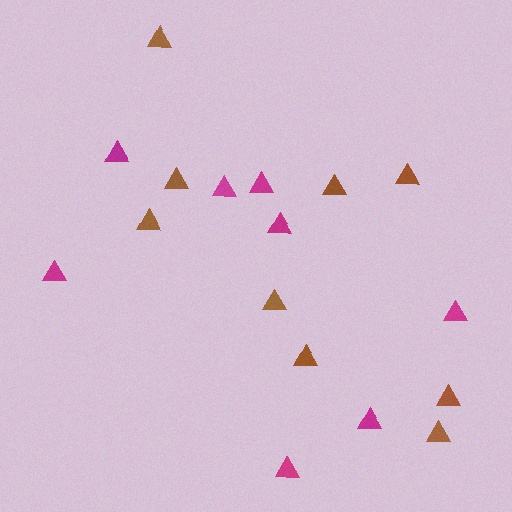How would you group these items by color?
There are 2 groups: one group of brown triangles (9) and one group of magenta triangles (8).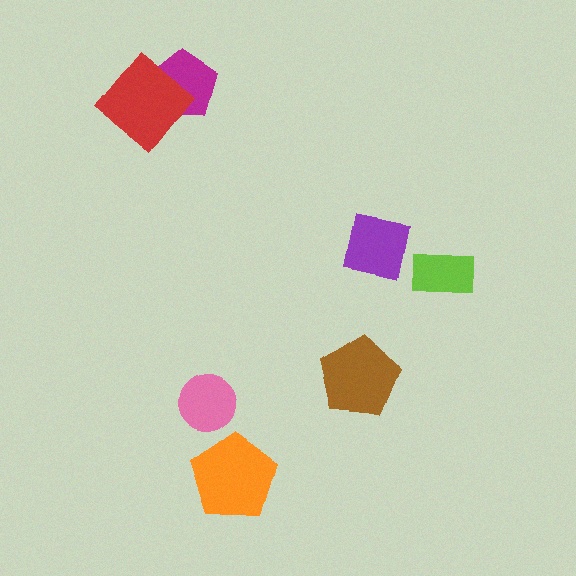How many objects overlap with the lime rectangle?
0 objects overlap with the lime rectangle.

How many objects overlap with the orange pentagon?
0 objects overlap with the orange pentagon.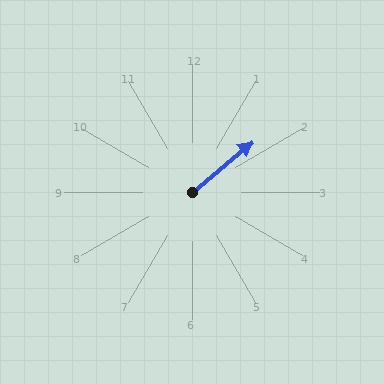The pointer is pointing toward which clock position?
Roughly 2 o'clock.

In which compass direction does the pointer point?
Northeast.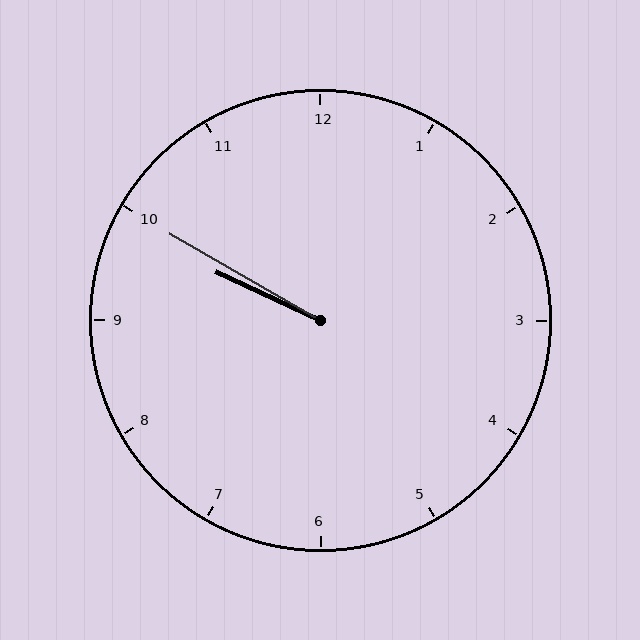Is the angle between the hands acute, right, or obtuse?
It is acute.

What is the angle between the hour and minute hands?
Approximately 5 degrees.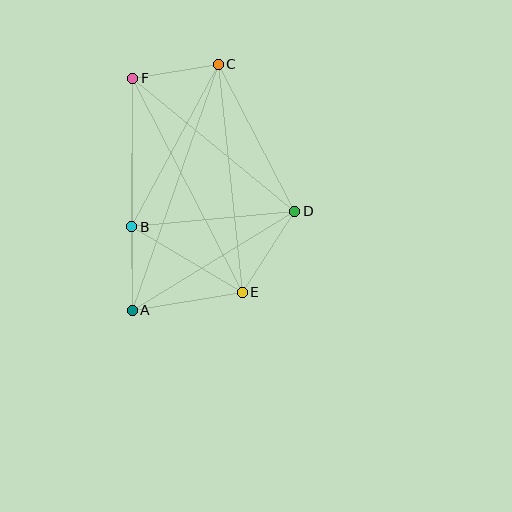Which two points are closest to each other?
Points A and B are closest to each other.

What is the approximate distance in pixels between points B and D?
The distance between B and D is approximately 164 pixels.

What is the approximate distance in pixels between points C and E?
The distance between C and E is approximately 229 pixels.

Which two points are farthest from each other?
Points A and C are farthest from each other.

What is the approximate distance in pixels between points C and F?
The distance between C and F is approximately 87 pixels.